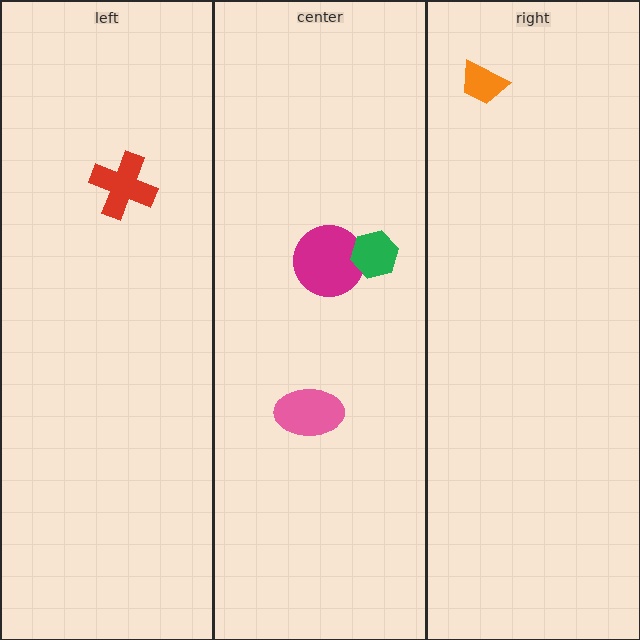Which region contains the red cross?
The left region.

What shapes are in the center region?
The pink ellipse, the magenta circle, the green hexagon.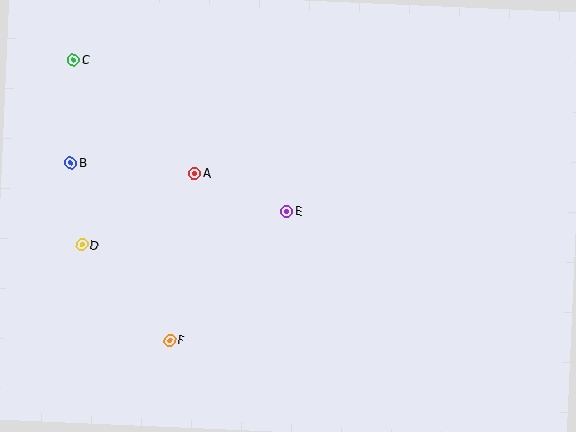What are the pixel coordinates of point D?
Point D is at (82, 245).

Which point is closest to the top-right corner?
Point E is closest to the top-right corner.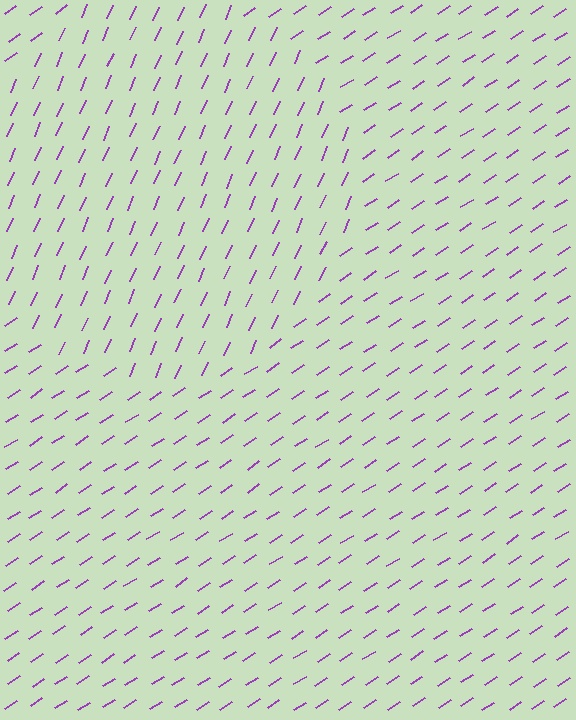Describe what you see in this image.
The image is filled with small purple line segments. A circle region in the image has lines oriented differently from the surrounding lines, creating a visible texture boundary.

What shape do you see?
I see a circle.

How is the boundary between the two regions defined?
The boundary is defined purely by a change in line orientation (approximately 33 degrees difference). All lines are the same color and thickness.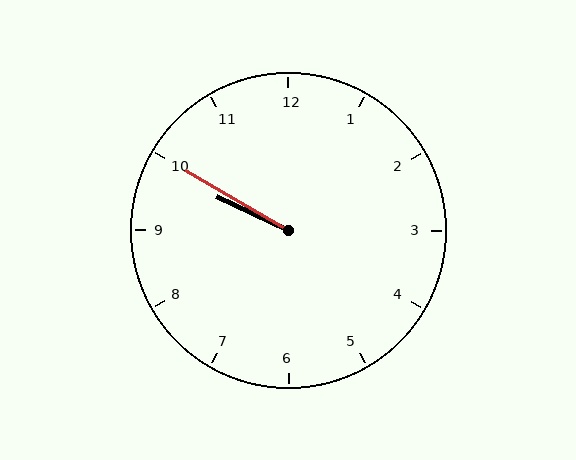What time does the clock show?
9:50.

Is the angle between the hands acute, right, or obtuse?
It is acute.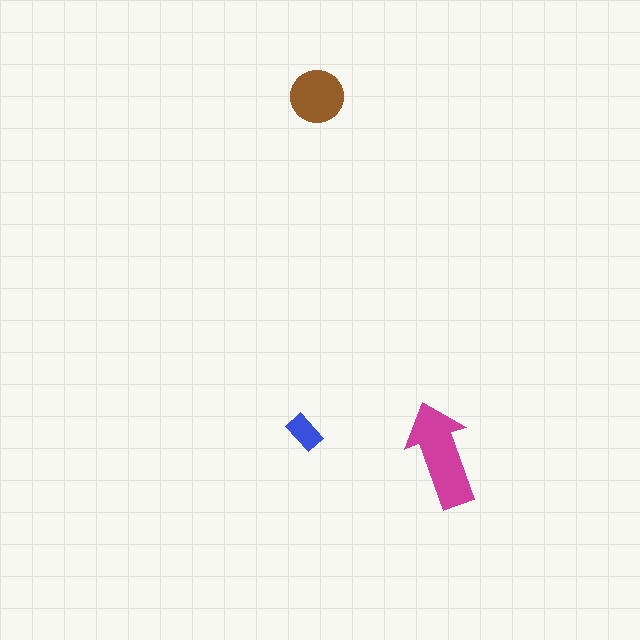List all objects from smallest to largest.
The blue rectangle, the brown circle, the magenta arrow.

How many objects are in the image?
There are 3 objects in the image.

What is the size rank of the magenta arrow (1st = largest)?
1st.